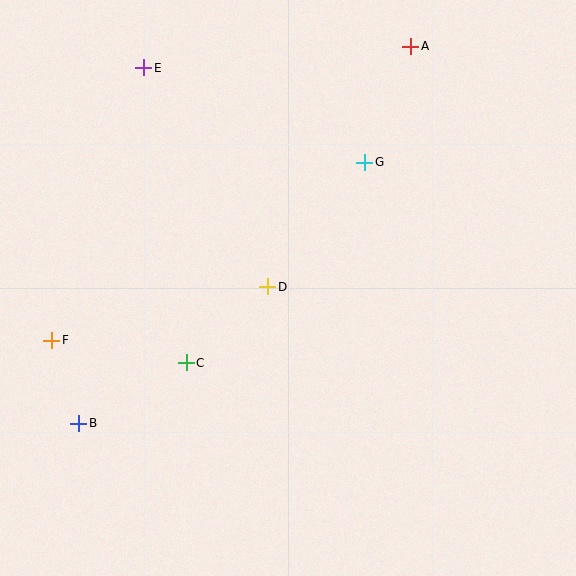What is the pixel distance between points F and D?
The distance between F and D is 222 pixels.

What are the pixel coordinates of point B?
Point B is at (79, 423).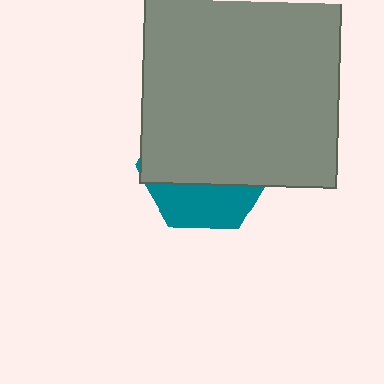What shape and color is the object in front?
The object in front is a gray square.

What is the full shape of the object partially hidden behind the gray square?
The partially hidden object is a teal hexagon.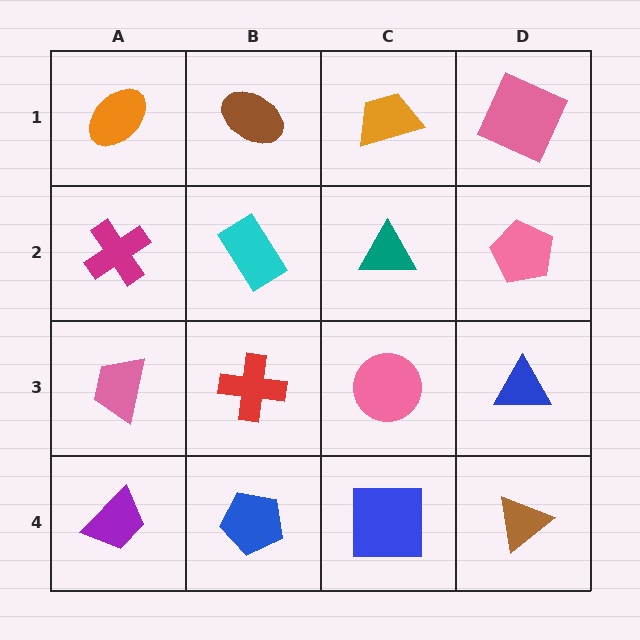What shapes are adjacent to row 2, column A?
An orange ellipse (row 1, column A), a pink trapezoid (row 3, column A), a cyan rectangle (row 2, column B).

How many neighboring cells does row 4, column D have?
2.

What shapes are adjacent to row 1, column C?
A teal triangle (row 2, column C), a brown ellipse (row 1, column B), a pink square (row 1, column D).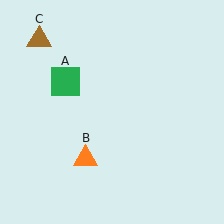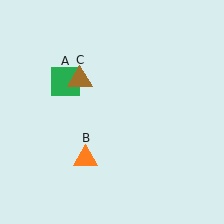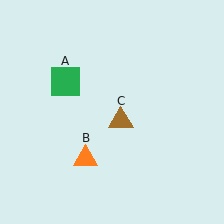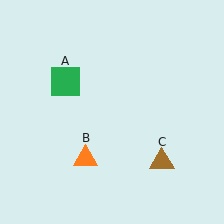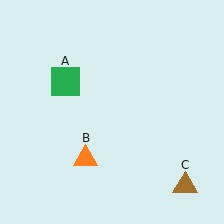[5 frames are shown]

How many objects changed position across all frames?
1 object changed position: brown triangle (object C).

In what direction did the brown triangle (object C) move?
The brown triangle (object C) moved down and to the right.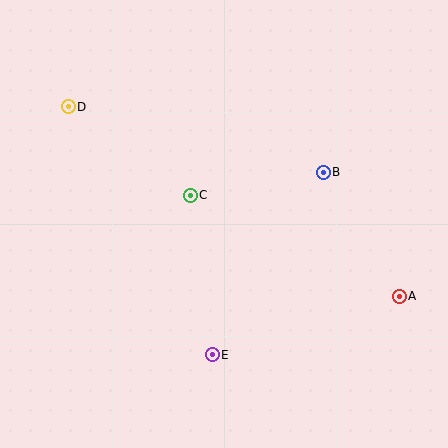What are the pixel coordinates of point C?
Point C is at (190, 195).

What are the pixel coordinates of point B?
Point B is at (323, 172).